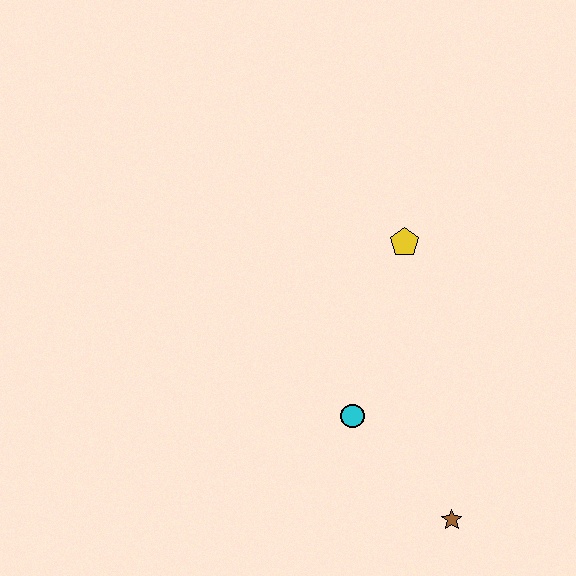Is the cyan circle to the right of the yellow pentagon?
No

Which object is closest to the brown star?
The cyan circle is closest to the brown star.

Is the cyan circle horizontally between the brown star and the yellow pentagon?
No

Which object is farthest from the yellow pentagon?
The brown star is farthest from the yellow pentagon.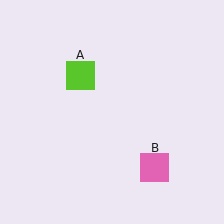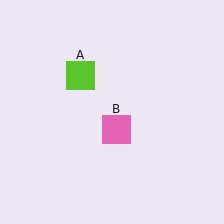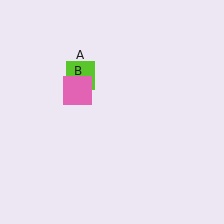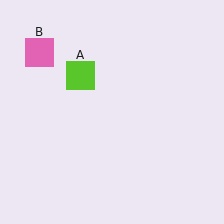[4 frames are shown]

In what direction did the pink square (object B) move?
The pink square (object B) moved up and to the left.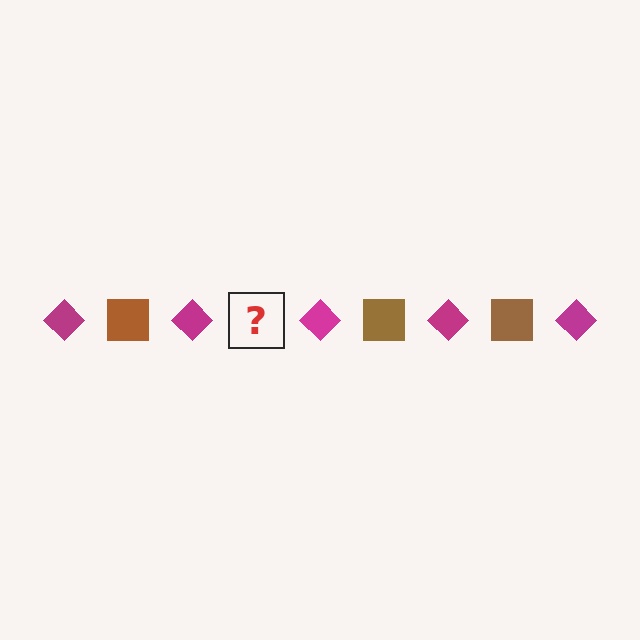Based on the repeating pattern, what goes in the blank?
The blank should be a brown square.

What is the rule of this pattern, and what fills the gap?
The rule is that the pattern alternates between magenta diamond and brown square. The gap should be filled with a brown square.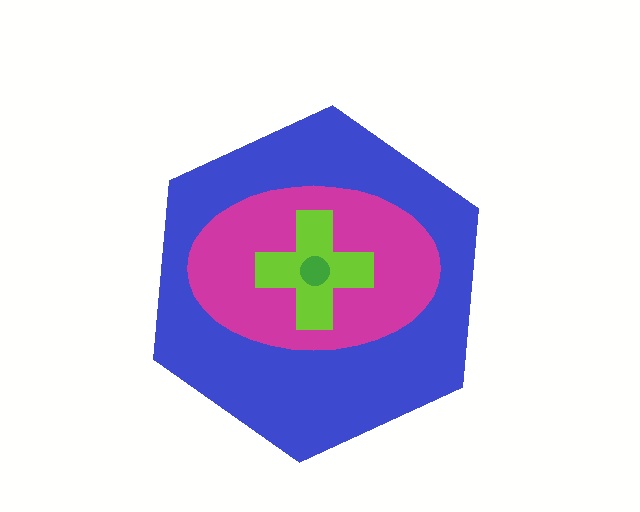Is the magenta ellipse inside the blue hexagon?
Yes.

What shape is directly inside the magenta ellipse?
The lime cross.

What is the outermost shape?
The blue hexagon.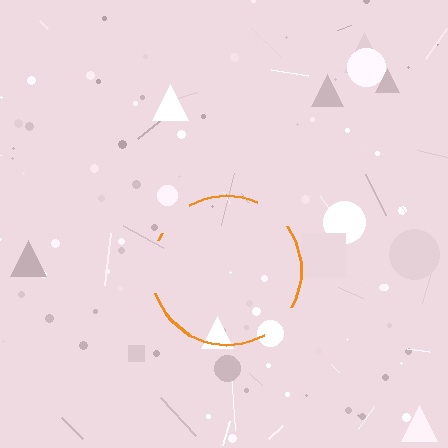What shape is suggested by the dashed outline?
The dashed outline suggests a circle.